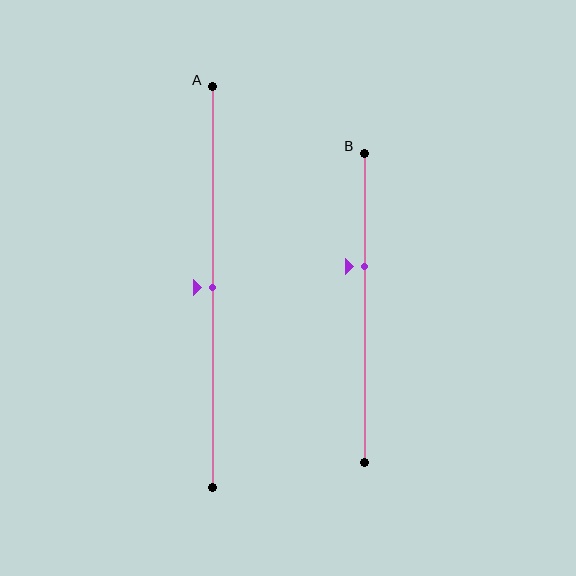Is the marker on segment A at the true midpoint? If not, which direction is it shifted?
Yes, the marker on segment A is at the true midpoint.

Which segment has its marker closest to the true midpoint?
Segment A has its marker closest to the true midpoint.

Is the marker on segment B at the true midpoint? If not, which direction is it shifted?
No, the marker on segment B is shifted upward by about 13% of the segment length.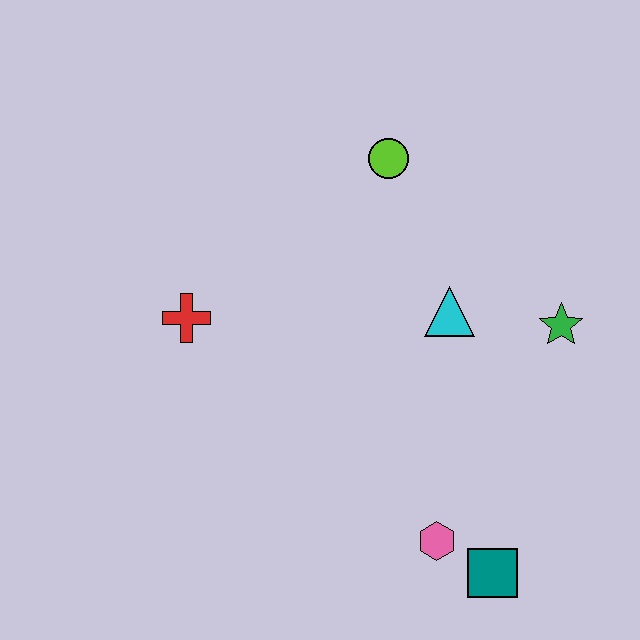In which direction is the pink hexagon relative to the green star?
The pink hexagon is below the green star.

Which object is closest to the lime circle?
The cyan triangle is closest to the lime circle.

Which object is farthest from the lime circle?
The teal square is farthest from the lime circle.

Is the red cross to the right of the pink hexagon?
No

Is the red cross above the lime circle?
No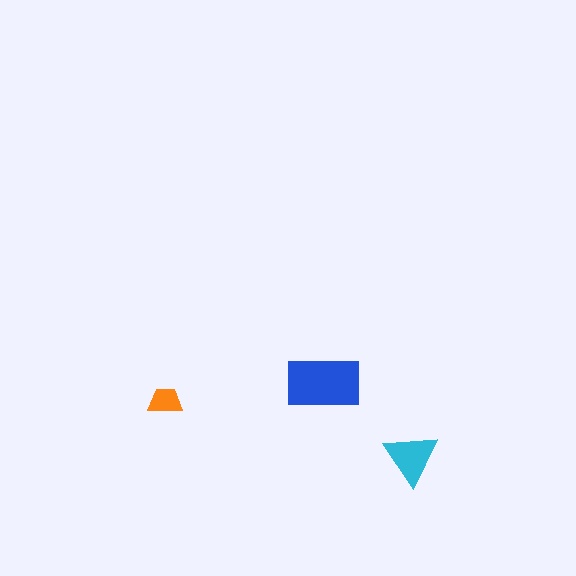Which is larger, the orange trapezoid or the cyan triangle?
The cyan triangle.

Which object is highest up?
The blue rectangle is topmost.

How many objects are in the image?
There are 3 objects in the image.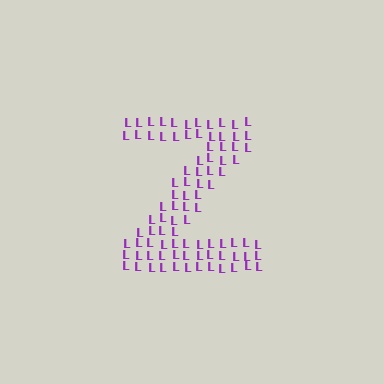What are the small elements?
The small elements are letter L's.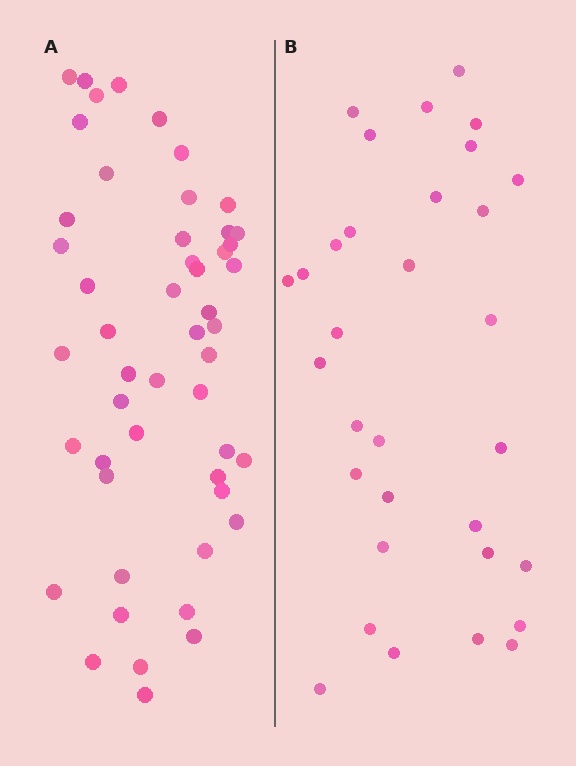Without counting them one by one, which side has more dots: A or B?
Region A (the left region) has more dots.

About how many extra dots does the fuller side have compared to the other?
Region A has approximately 20 more dots than region B.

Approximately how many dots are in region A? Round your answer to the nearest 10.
About 50 dots.